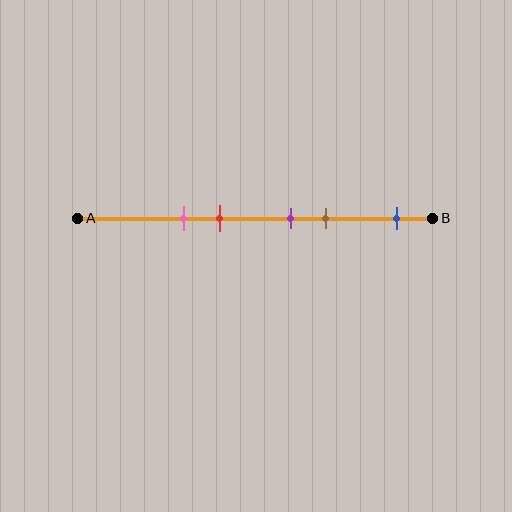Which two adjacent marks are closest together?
The purple and brown marks are the closest adjacent pair.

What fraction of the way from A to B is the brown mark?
The brown mark is approximately 70% (0.7) of the way from A to B.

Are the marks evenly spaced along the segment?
No, the marks are not evenly spaced.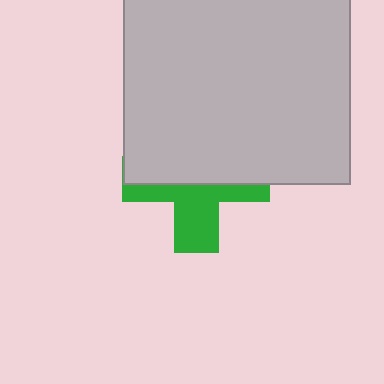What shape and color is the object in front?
The object in front is a light gray square.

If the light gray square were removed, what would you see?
You would see the complete green cross.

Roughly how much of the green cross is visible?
A small part of it is visible (roughly 42%).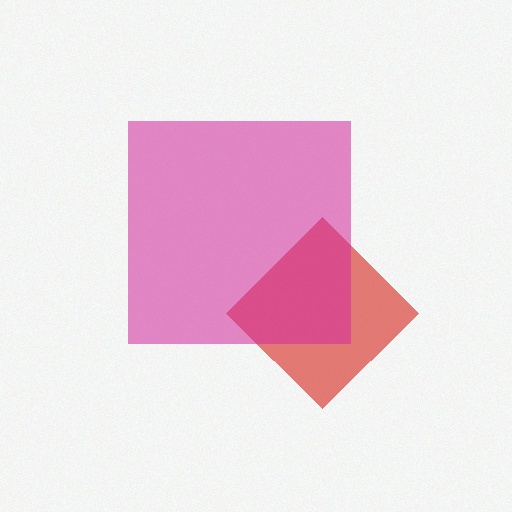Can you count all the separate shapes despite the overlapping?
Yes, there are 2 separate shapes.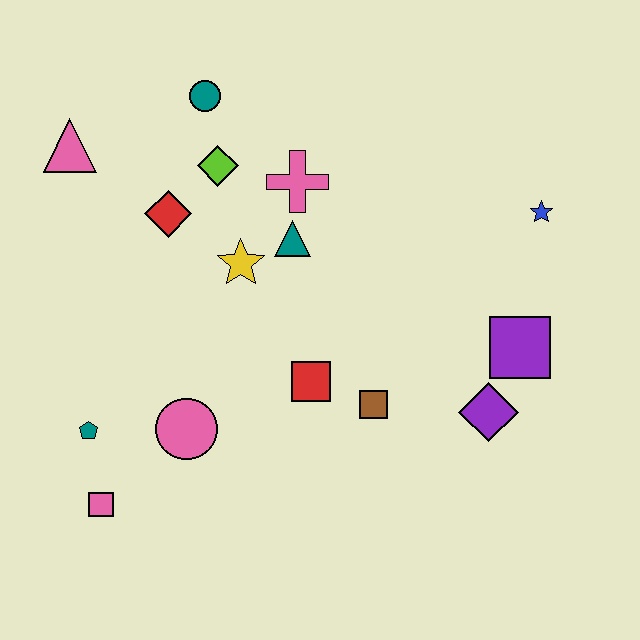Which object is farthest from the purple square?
The pink triangle is farthest from the purple square.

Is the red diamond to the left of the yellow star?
Yes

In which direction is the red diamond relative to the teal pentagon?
The red diamond is above the teal pentagon.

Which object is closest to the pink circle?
The teal pentagon is closest to the pink circle.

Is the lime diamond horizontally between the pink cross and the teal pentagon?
Yes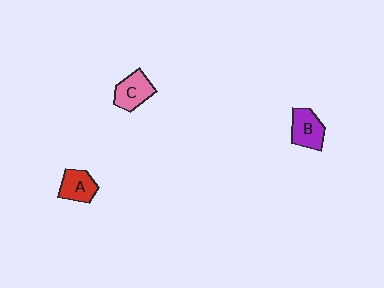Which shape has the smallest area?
Shape A (red).